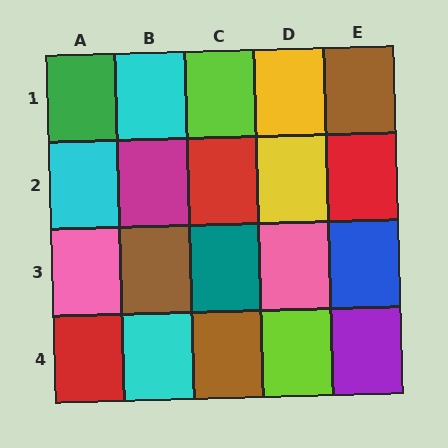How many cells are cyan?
3 cells are cyan.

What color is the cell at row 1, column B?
Cyan.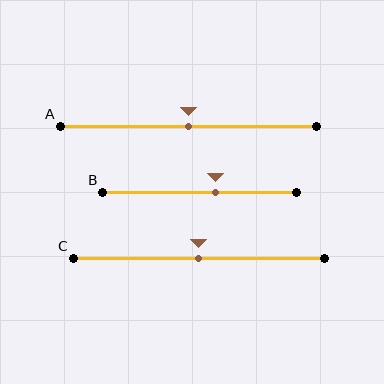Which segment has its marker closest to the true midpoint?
Segment A has its marker closest to the true midpoint.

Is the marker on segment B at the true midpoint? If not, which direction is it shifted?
No, the marker on segment B is shifted to the right by about 8% of the segment length.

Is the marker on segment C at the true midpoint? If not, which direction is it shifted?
Yes, the marker on segment C is at the true midpoint.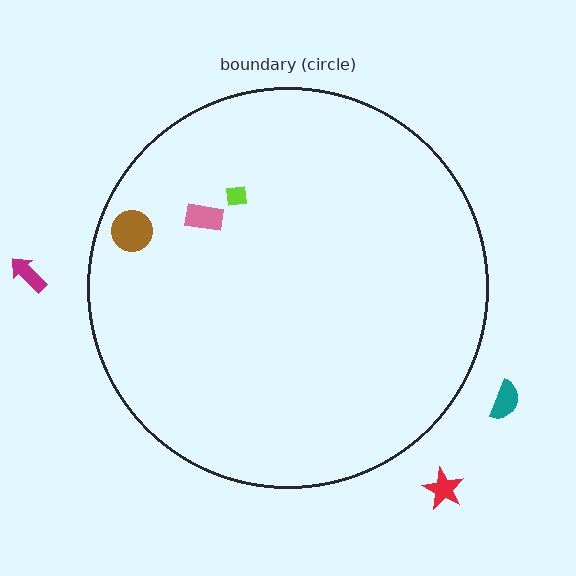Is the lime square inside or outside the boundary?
Inside.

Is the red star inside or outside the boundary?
Outside.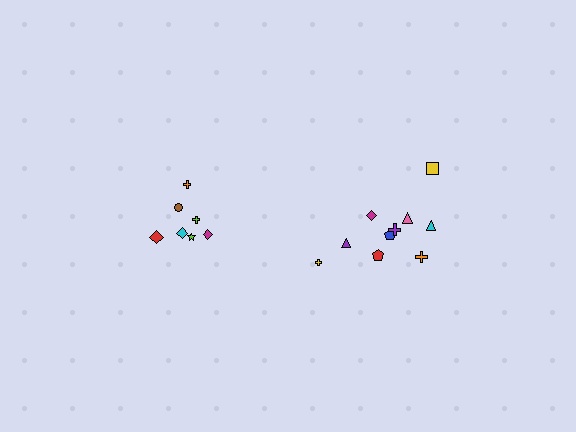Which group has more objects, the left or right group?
The right group.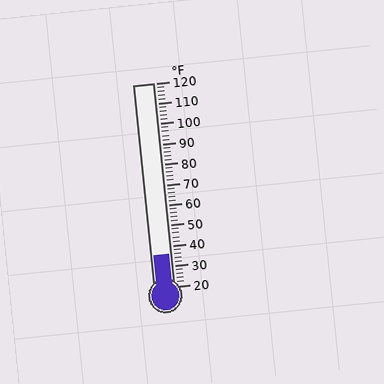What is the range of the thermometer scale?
The thermometer scale ranges from 20°F to 120°F.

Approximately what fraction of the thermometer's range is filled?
The thermometer is filled to approximately 15% of its range.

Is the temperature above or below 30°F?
The temperature is above 30°F.